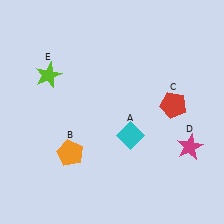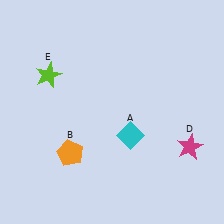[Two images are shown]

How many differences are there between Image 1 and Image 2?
There is 1 difference between the two images.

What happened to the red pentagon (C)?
The red pentagon (C) was removed in Image 2. It was in the top-right area of Image 1.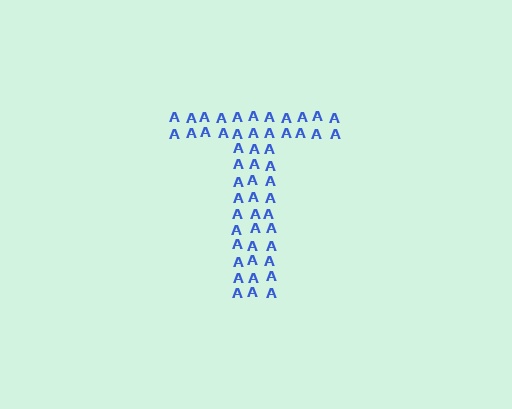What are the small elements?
The small elements are letter A's.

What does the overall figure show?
The overall figure shows the letter T.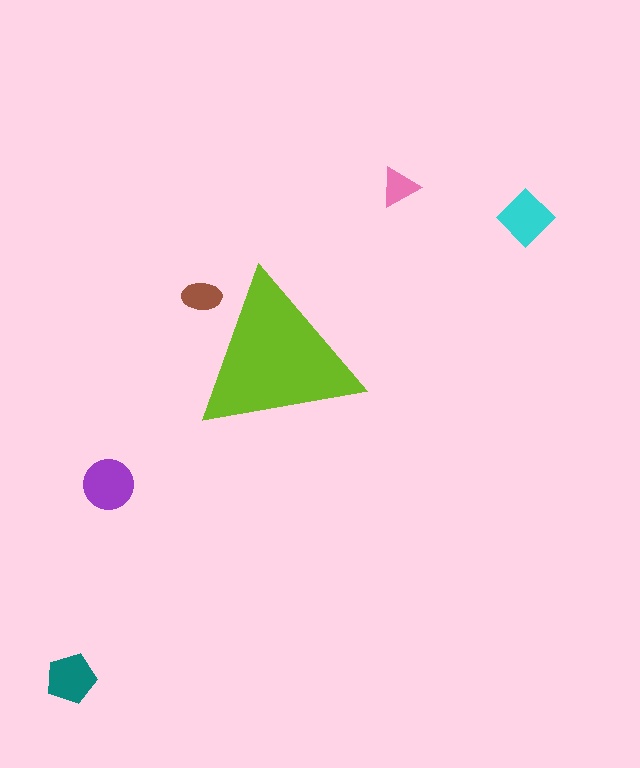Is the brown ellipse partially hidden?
Yes, the brown ellipse is partially hidden behind the lime triangle.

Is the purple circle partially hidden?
No, the purple circle is fully visible.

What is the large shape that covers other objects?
A lime triangle.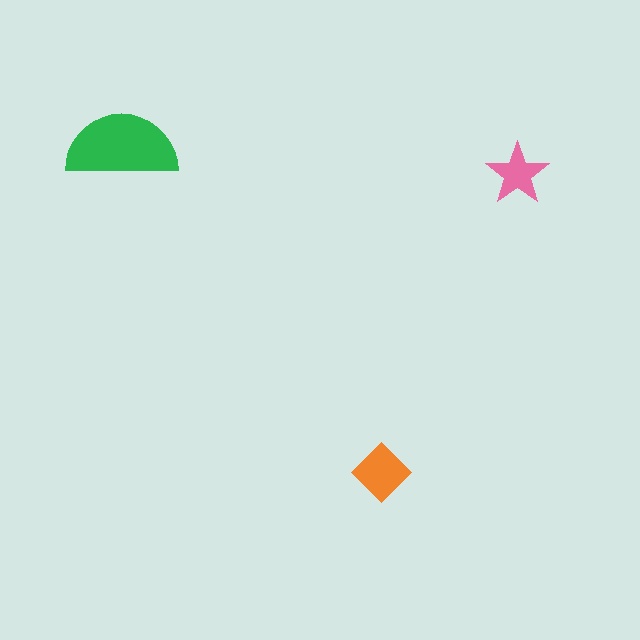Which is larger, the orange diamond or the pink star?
The orange diamond.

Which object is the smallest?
The pink star.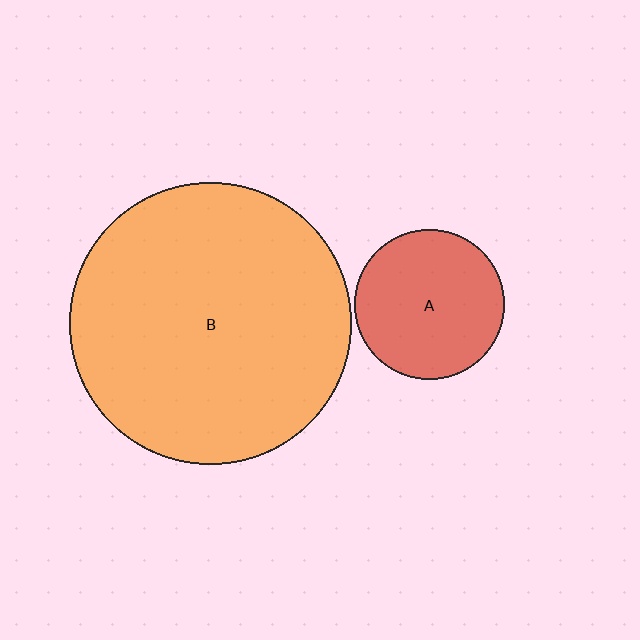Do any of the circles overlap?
No, none of the circles overlap.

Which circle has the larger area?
Circle B (orange).